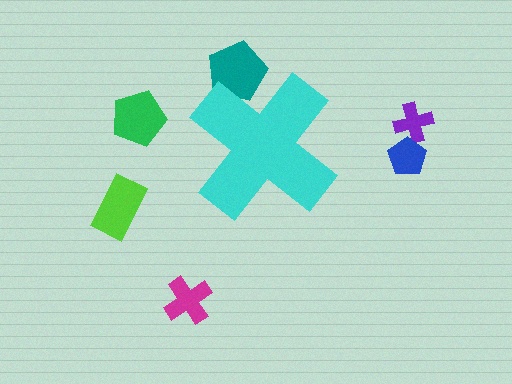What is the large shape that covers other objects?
A cyan cross.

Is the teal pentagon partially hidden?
Yes, the teal pentagon is partially hidden behind the cyan cross.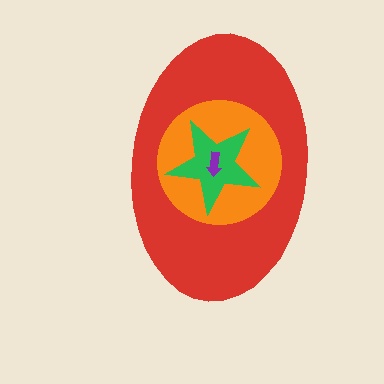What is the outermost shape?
The red ellipse.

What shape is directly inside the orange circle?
The green star.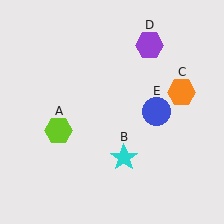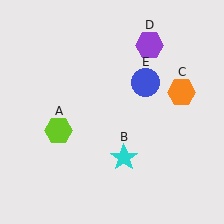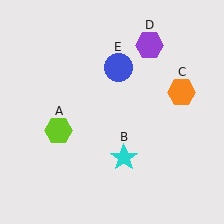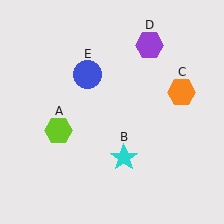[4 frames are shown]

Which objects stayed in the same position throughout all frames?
Lime hexagon (object A) and cyan star (object B) and orange hexagon (object C) and purple hexagon (object D) remained stationary.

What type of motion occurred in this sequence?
The blue circle (object E) rotated counterclockwise around the center of the scene.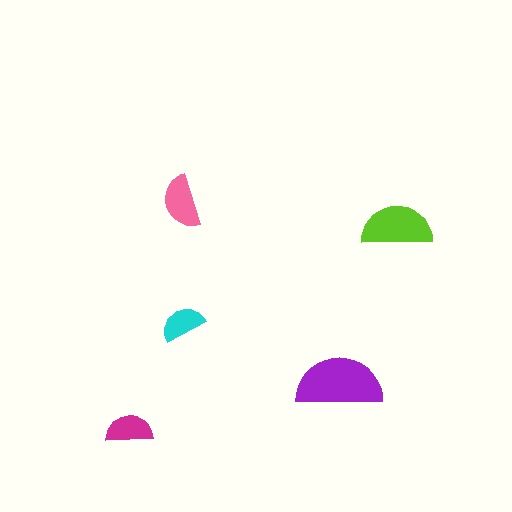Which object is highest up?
The pink semicircle is topmost.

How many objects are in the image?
There are 5 objects in the image.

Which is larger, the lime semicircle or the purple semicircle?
The purple one.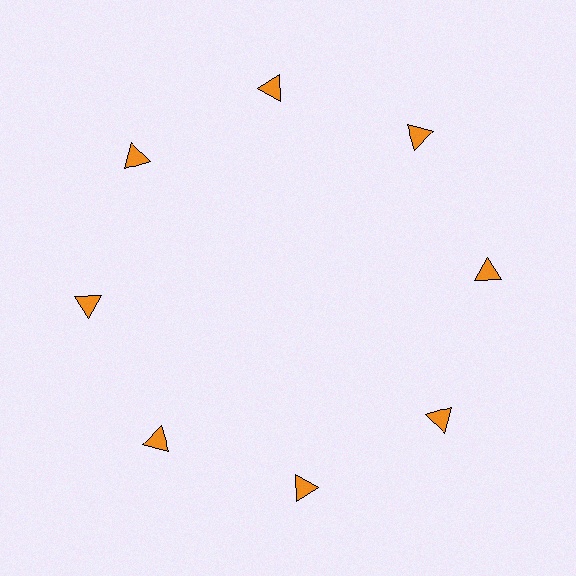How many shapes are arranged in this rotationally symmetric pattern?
There are 8 shapes, arranged in 8 groups of 1.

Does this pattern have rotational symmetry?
Yes, this pattern has 8-fold rotational symmetry. It looks the same after rotating 45 degrees around the center.